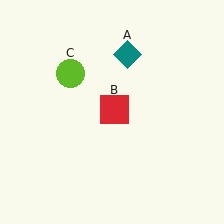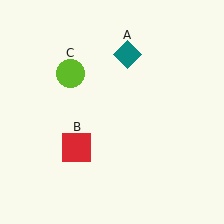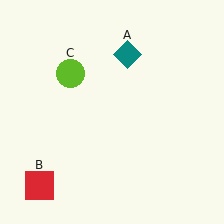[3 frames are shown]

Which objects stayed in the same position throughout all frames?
Teal diamond (object A) and lime circle (object C) remained stationary.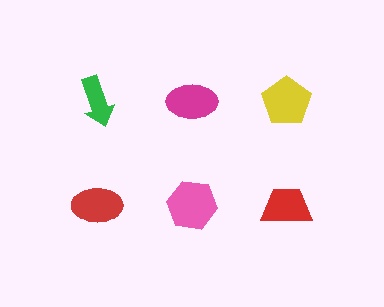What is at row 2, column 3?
A red trapezoid.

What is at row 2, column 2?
A pink hexagon.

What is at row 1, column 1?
A green arrow.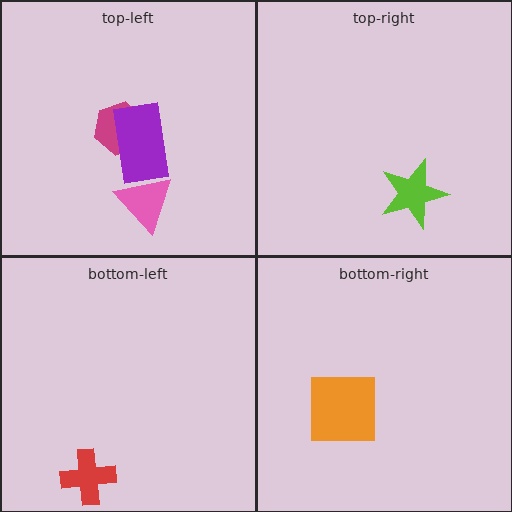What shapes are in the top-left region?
The pink triangle, the magenta hexagon, the purple rectangle.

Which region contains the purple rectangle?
The top-left region.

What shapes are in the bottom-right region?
The orange square.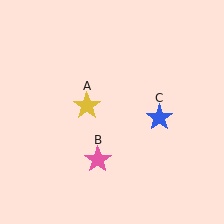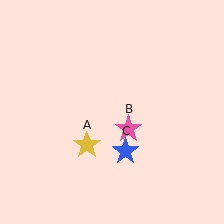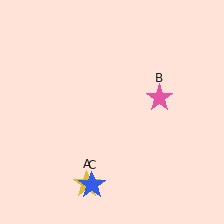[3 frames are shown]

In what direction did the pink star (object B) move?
The pink star (object B) moved up and to the right.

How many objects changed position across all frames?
3 objects changed position: yellow star (object A), pink star (object B), blue star (object C).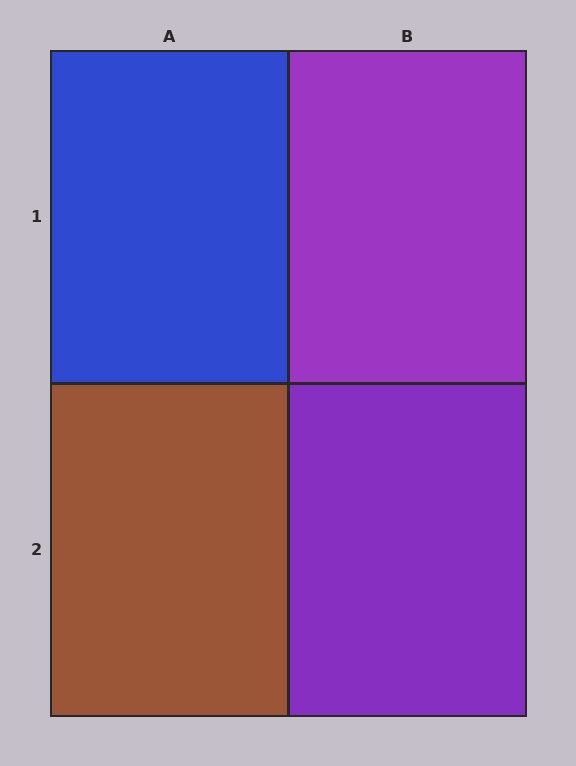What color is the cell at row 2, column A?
Brown.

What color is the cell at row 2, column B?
Purple.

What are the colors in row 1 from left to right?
Blue, purple.